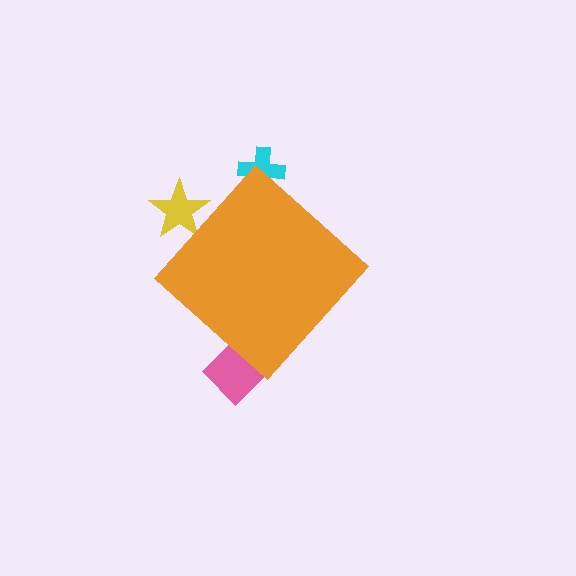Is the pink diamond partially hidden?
Yes, the pink diamond is partially hidden behind the orange diamond.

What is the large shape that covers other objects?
An orange diamond.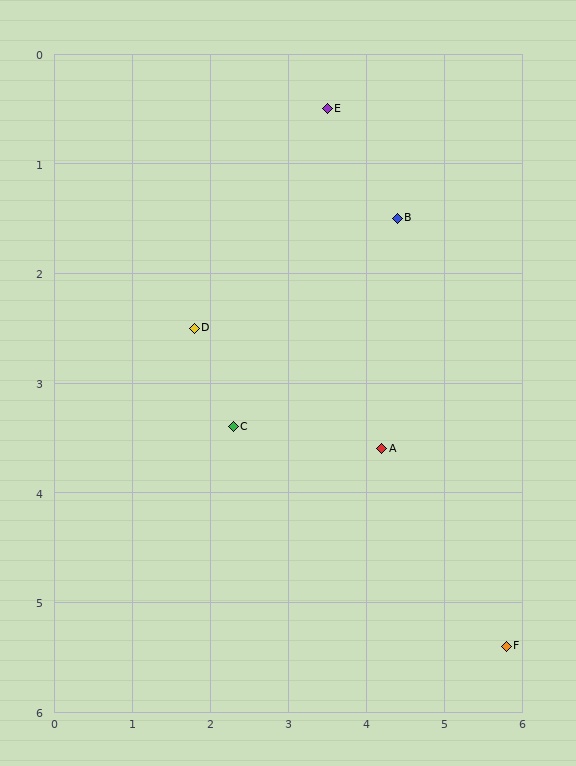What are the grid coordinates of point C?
Point C is at approximately (2.3, 3.4).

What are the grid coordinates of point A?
Point A is at approximately (4.2, 3.6).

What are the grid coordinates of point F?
Point F is at approximately (5.8, 5.4).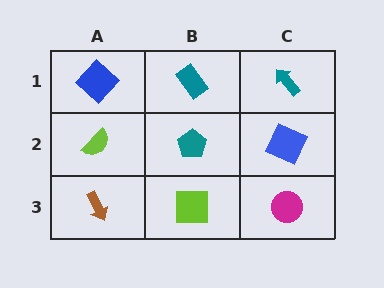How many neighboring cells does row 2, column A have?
3.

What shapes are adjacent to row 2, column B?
A teal rectangle (row 1, column B), a lime square (row 3, column B), a lime semicircle (row 2, column A), a blue square (row 2, column C).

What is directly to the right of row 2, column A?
A teal pentagon.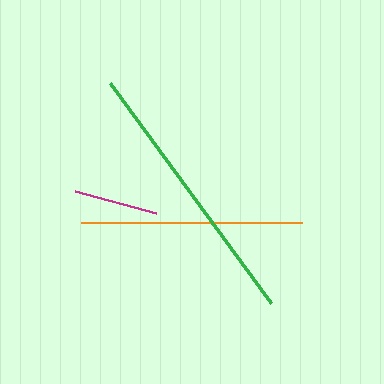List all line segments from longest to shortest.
From longest to shortest: green, orange, magenta.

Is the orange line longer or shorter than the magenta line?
The orange line is longer than the magenta line.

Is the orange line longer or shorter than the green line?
The green line is longer than the orange line.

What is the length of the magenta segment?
The magenta segment is approximately 84 pixels long.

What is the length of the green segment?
The green segment is approximately 272 pixels long.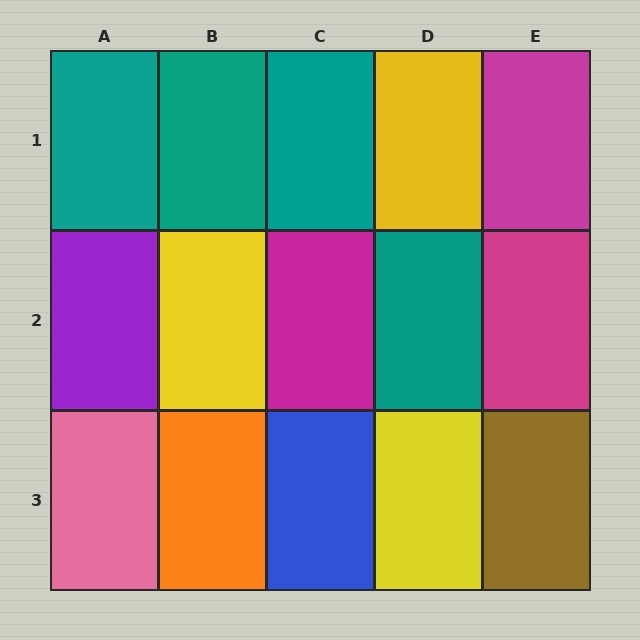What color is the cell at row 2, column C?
Magenta.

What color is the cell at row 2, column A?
Purple.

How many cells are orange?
1 cell is orange.